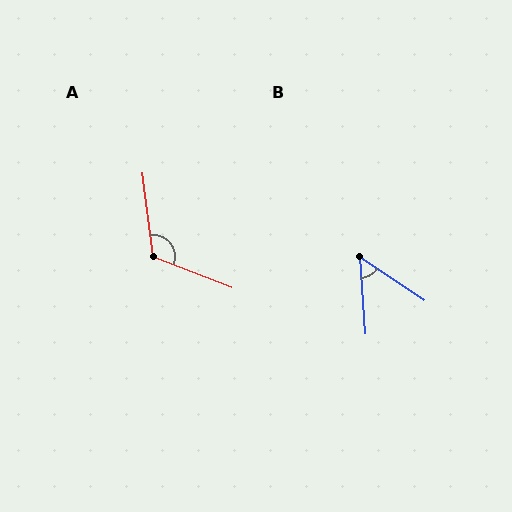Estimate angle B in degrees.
Approximately 52 degrees.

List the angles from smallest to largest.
B (52°), A (119°).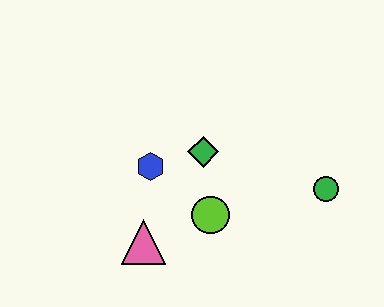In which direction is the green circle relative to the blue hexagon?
The green circle is to the right of the blue hexagon.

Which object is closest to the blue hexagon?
The green diamond is closest to the blue hexagon.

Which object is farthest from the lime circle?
The green circle is farthest from the lime circle.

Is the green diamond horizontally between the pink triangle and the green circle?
Yes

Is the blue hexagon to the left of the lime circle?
Yes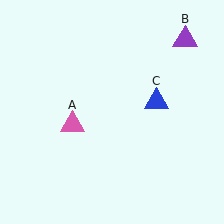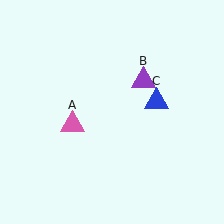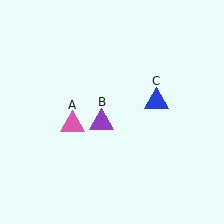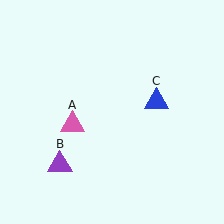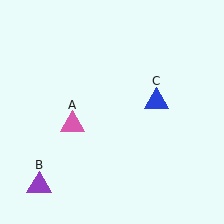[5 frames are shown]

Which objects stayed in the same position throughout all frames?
Pink triangle (object A) and blue triangle (object C) remained stationary.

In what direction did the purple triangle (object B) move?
The purple triangle (object B) moved down and to the left.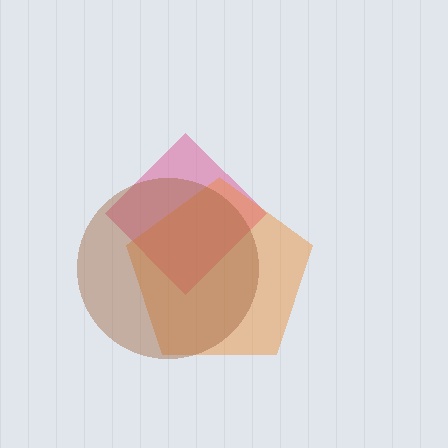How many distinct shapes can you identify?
There are 3 distinct shapes: a pink diamond, an orange pentagon, a brown circle.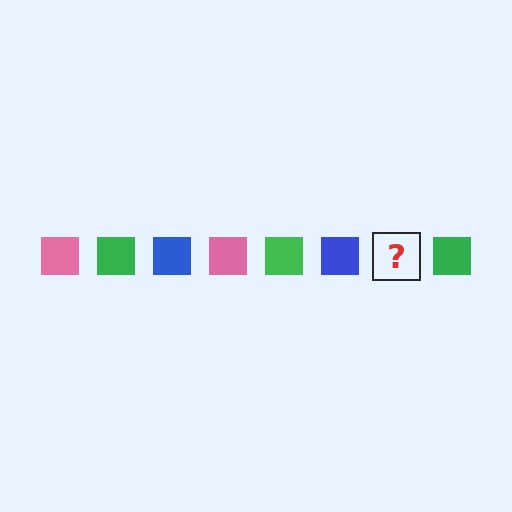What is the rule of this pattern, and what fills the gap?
The rule is that the pattern cycles through pink, green, blue squares. The gap should be filled with a pink square.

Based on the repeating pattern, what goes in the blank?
The blank should be a pink square.